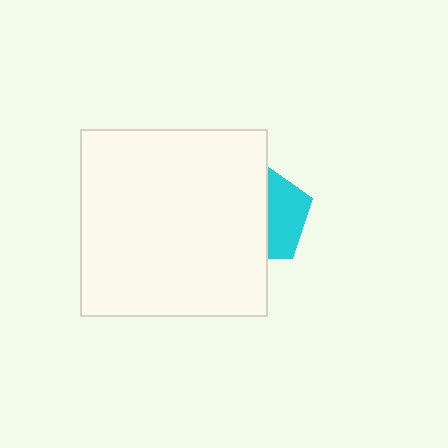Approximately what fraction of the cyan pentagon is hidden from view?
Roughly 59% of the cyan pentagon is hidden behind the white square.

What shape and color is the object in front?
The object in front is a white square.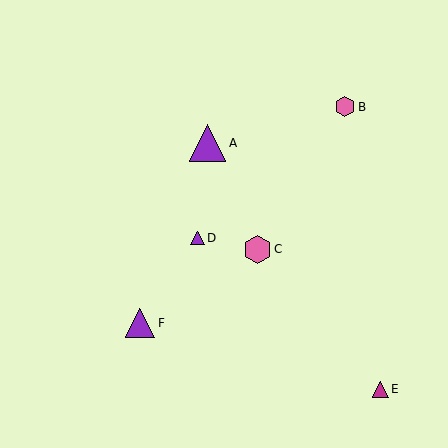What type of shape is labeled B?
Shape B is a pink hexagon.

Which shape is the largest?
The purple triangle (labeled A) is the largest.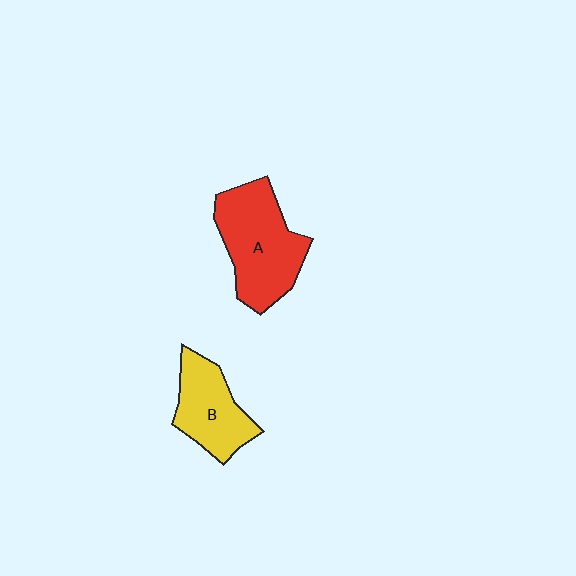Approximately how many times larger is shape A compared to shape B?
Approximately 1.4 times.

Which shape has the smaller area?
Shape B (yellow).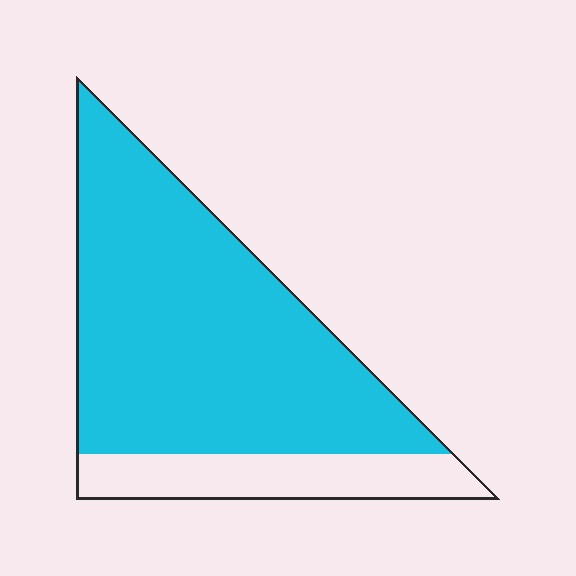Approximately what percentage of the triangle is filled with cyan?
Approximately 80%.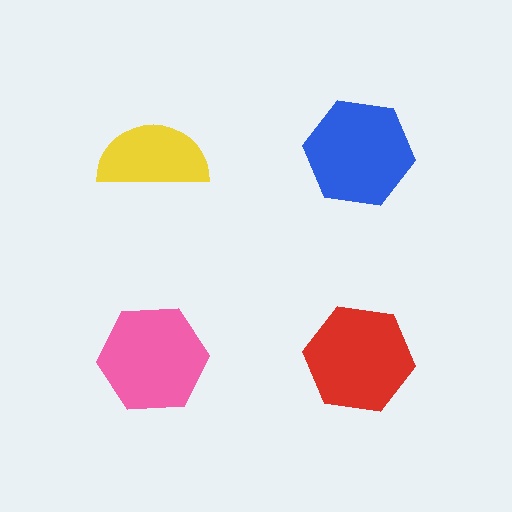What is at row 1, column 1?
A yellow semicircle.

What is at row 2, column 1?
A pink hexagon.